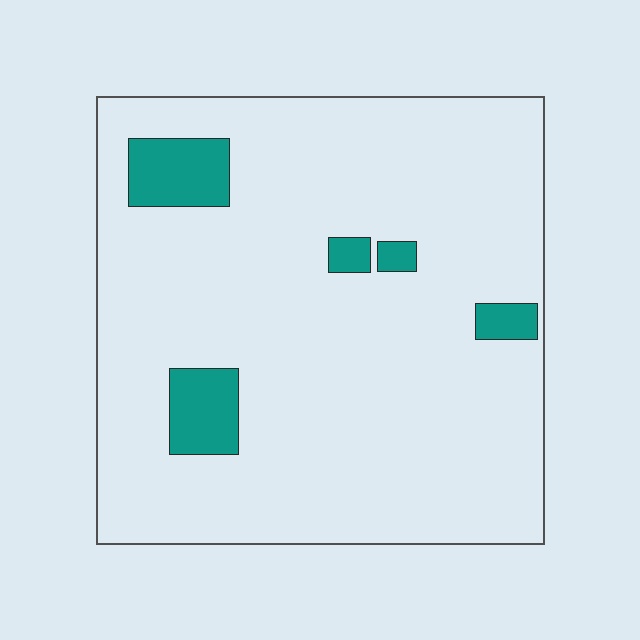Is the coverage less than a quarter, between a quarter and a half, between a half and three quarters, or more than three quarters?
Less than a quarter.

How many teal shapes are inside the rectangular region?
5.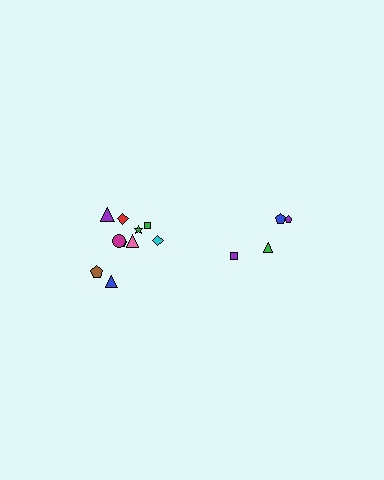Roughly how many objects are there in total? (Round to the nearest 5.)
Roughly 15 objects in total.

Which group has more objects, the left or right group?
The left group.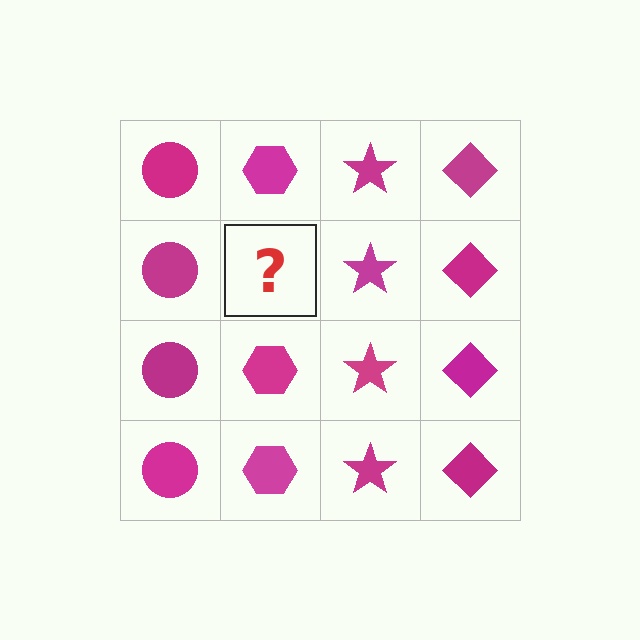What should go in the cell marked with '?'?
The missing cell should contain a magenta hexagon.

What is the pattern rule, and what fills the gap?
The rule is that each column has a consistent shape. The gap should be filled with a magenta hexagon.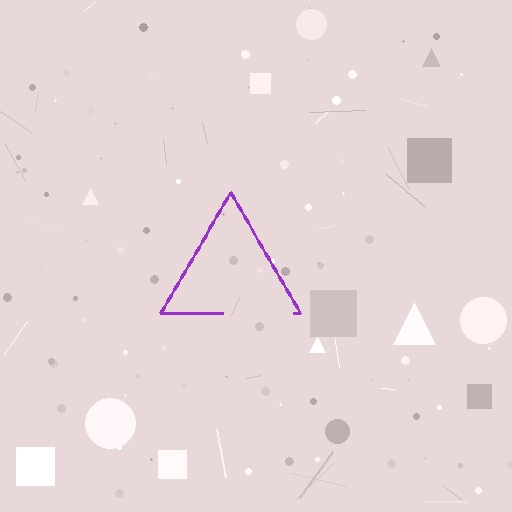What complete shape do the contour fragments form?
The contour fragments form a triangle.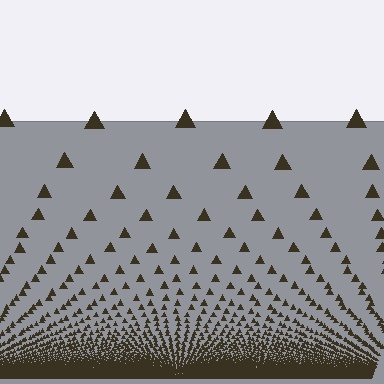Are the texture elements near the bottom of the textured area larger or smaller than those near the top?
Smaller. The gradient is inverted — elements near the bottom are smaller and denser.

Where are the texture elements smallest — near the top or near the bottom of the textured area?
Near the bottom.